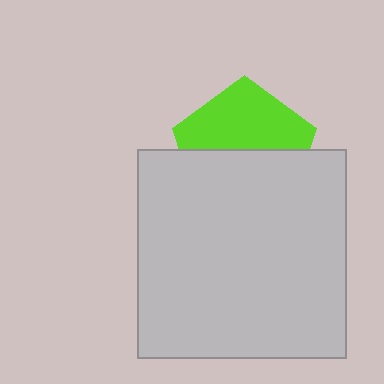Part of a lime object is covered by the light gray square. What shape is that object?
It is a pentagon.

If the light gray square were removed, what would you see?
You would see the complete lime pentagon.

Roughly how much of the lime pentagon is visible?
About half of it is visible (roughly 49%).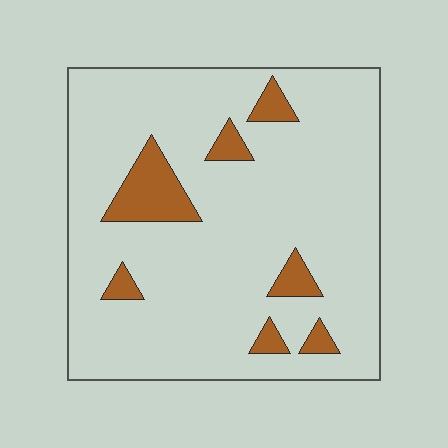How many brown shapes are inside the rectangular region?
7.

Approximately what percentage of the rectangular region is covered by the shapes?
Approximately 10%.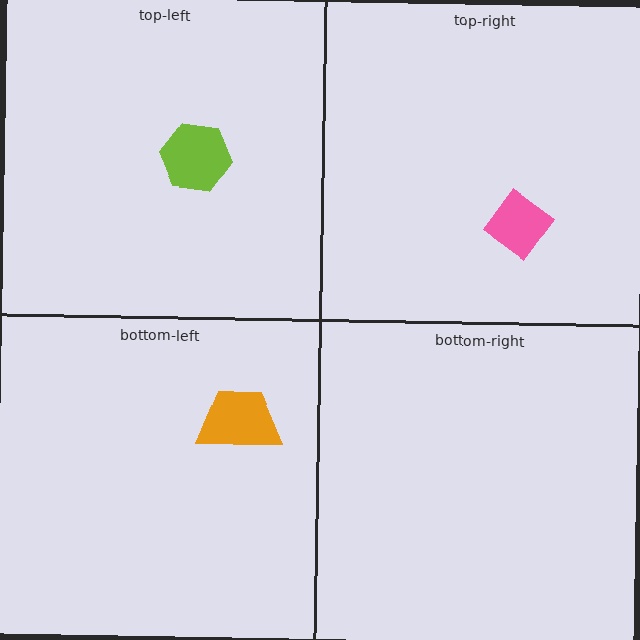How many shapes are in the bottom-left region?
1.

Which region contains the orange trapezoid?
The bottom-left region.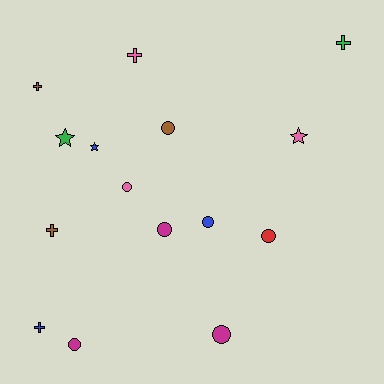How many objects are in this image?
There are 15 objects.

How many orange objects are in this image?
There are no orange objects.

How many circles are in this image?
There are 7 circles.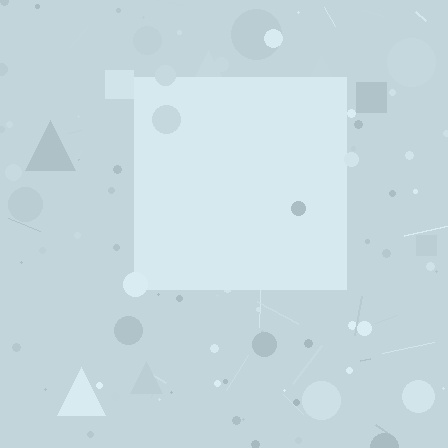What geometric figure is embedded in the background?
A square is embedded in the background.